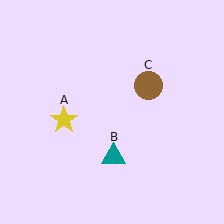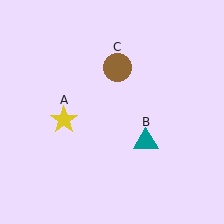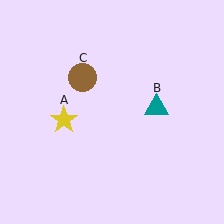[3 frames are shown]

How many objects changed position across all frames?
2 objects changed position: teal triangle (object B), brown circle (object C).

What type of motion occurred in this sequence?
The teal triangle (object B), brown circle (object C) rotated counterclockwise around the center of the scene.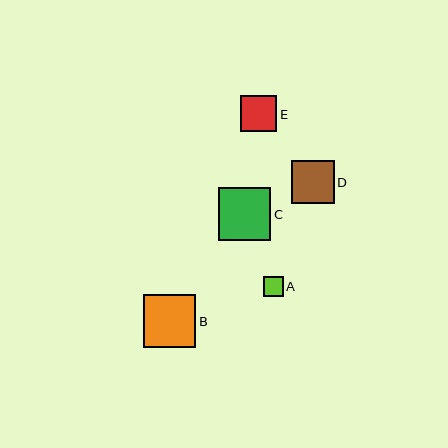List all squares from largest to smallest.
From largest to smallest: B, C, D, E, A.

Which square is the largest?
Square B is the largest with a size of approximately 53 pixels.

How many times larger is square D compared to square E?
Square D is approximately 1.2 times the size of square E.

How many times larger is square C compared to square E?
Square C is approximately 1.5 times the size of square E.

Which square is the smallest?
Square A is the smallest with a size of approximately 19 pixels.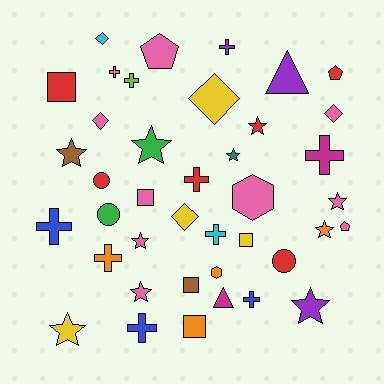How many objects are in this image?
There are 40 objects.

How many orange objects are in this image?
There are 4 orange objects.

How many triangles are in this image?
There are 2 triangles.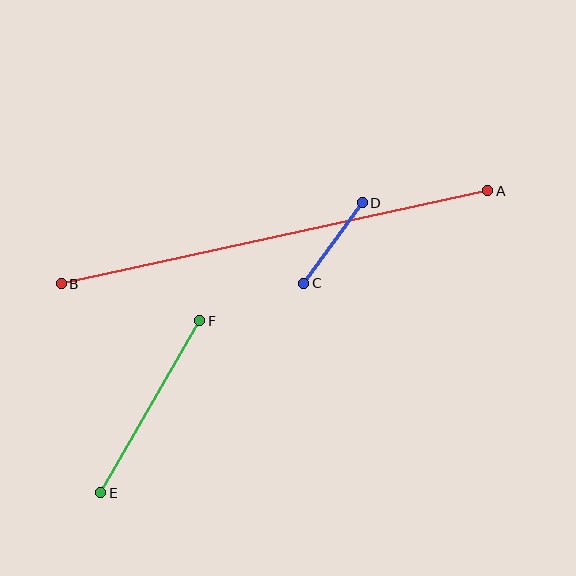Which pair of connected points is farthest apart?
Points A and B are farthest apart.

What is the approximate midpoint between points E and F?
The midpoint is at approximately (150, 407) pixels.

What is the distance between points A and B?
The distance is approximately 437 pixels.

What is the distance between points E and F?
The distance is approximately 198 pixels.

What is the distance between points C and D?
The distance is approximately 100 pixels.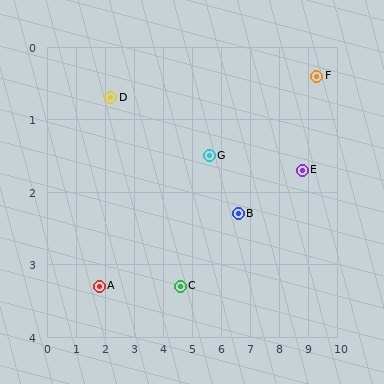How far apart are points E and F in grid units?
Points E and F are about 1.4 grid units apart.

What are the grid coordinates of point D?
Point D is at approximately (2.2, 0.7).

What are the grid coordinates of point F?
Point F is at approximately (9.3, 0.4).